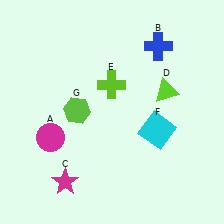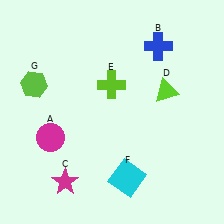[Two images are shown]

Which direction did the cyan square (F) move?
The cyan square (F) moved down.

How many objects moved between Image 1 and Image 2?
2 objects moved between the two images.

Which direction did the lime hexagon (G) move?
The lime hexagon (G) moved left.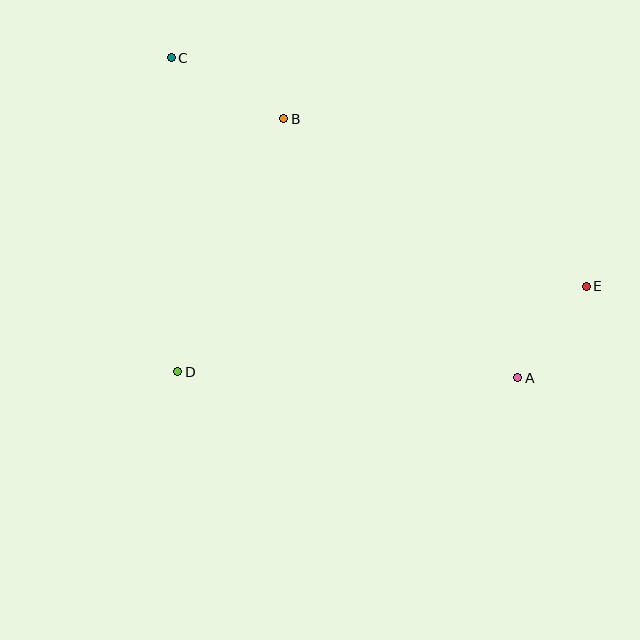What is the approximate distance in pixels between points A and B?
The distance between A and B is approximately 349 pixels.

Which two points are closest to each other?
Points A and E are closest to each other.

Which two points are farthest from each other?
Points C and E are farthest from each other.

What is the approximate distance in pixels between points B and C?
The distance between B and C is approximately 127 pixels.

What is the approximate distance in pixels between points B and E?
The distance between B and E is approximately 346 pixels.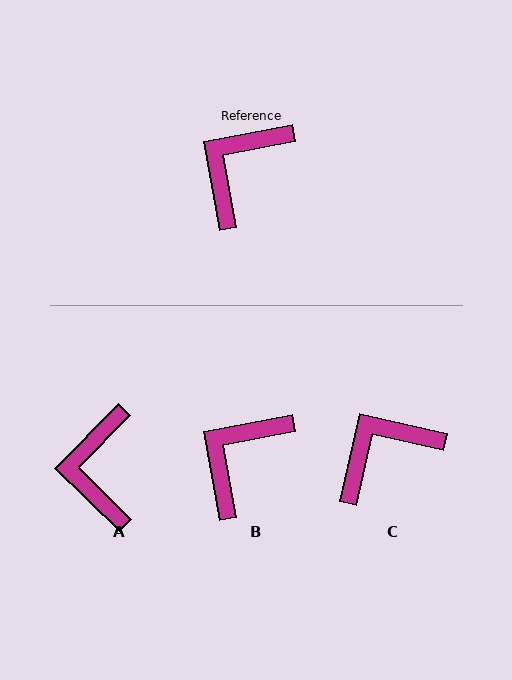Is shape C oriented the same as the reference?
No, it is off by about 23 degrees.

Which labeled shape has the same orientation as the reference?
B.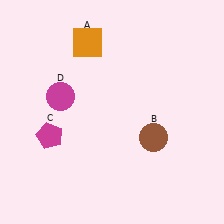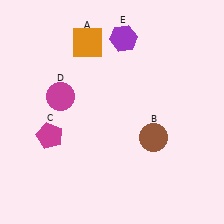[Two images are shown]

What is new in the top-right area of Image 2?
A purple hexagon (E) was added in the top-right area of Image 2.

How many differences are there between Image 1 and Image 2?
There is 1 difference between the two images.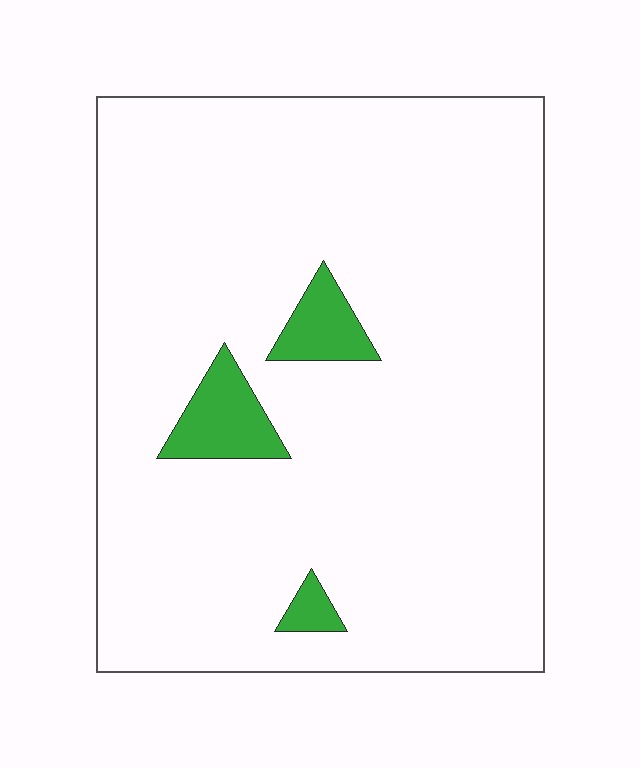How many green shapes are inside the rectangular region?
3.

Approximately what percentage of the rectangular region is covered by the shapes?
Approximately 5%.